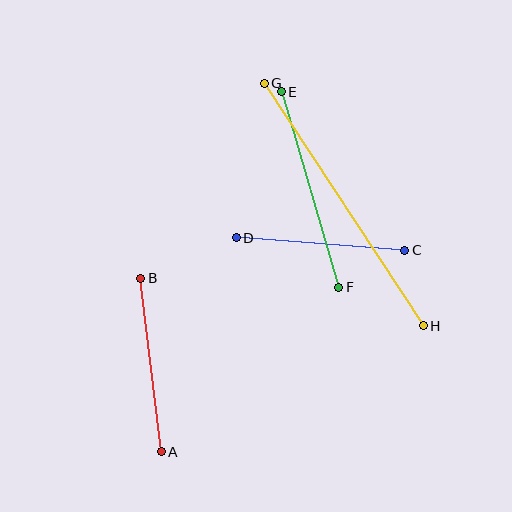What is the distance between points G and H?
The distance is approximately 290 pixels.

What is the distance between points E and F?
The distance is approximately 204 pixels.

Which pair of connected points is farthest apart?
Points G and H are farthest apart.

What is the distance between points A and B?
The distance is approximately 174 pixels.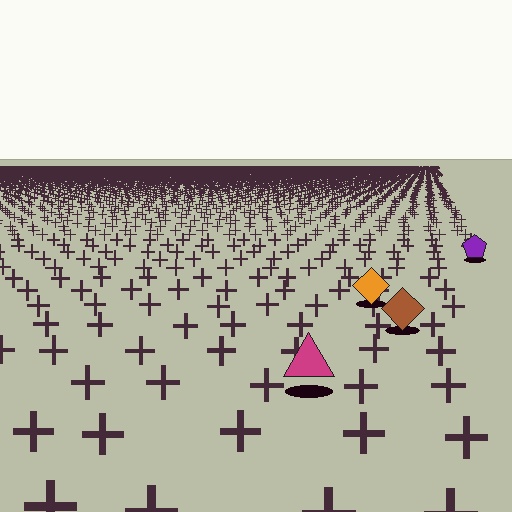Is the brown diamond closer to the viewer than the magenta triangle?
No. The magenta triangle is closer — you can tell from the texture gradient: the ground texture is coarser near it.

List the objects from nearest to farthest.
From nearest to farthest: the magenta triangle, the brown diamond, the orange diamond, the purple pentagon.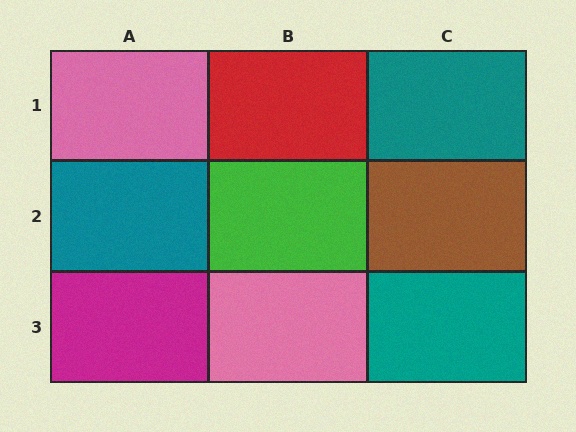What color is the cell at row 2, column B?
Green.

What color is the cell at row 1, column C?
Teal.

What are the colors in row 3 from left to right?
Magenta, pink, teal.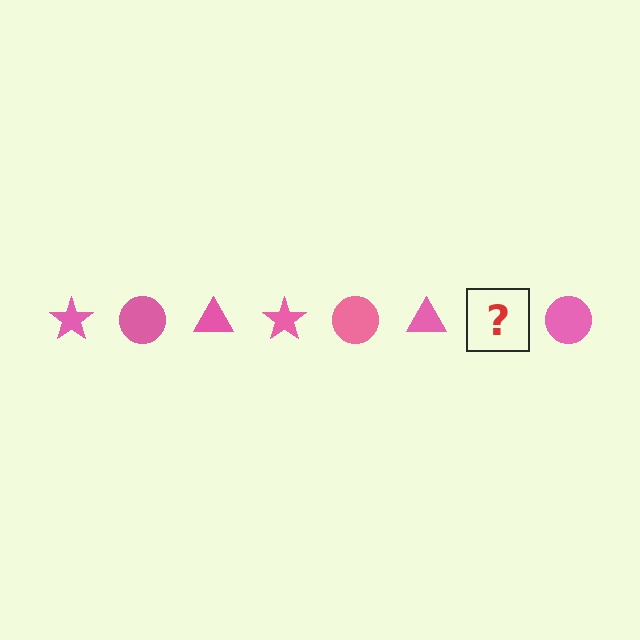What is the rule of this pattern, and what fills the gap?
The rule is that the pattern cycles through star, circle, triangle shapes in pink. The gap should be filled with a pink star.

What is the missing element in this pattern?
The missing element is a pink star.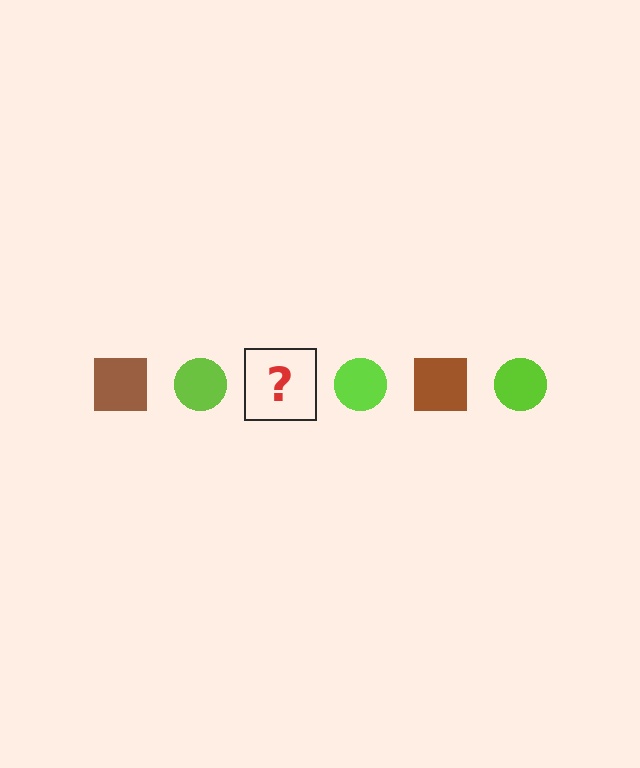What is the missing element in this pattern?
The missing element is a brown square.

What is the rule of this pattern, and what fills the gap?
The rule is that the pattern alternates between brown square and lime circle. The gap should be filled with a brown square.